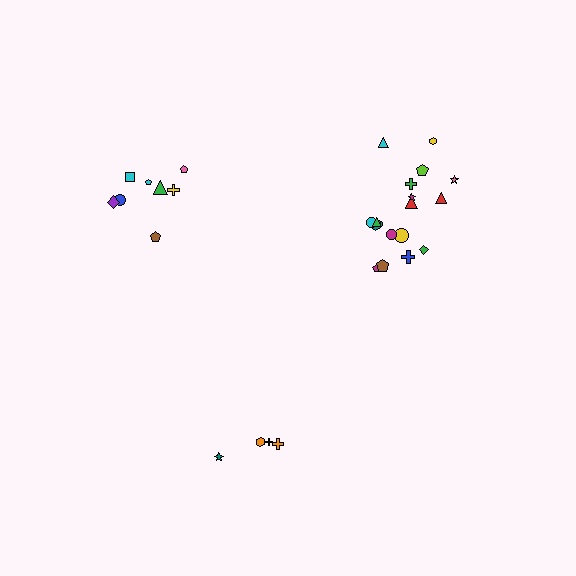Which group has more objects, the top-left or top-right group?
The top-right group.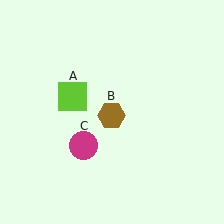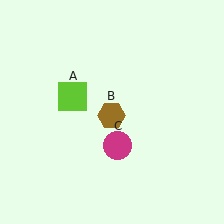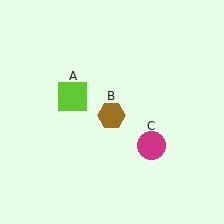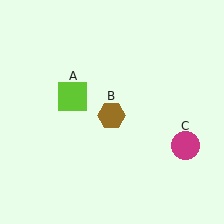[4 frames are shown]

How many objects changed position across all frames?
1 object changed position: magenta circle (object C).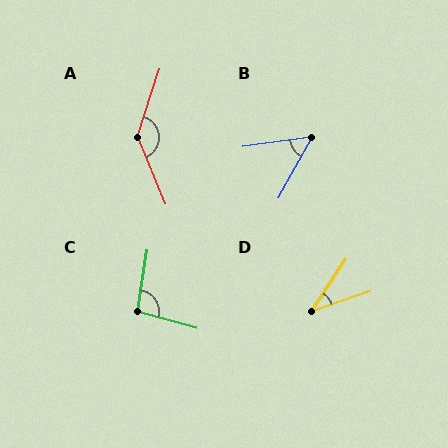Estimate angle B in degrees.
Approximately 53 degrees.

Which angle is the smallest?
D, at approximately 37 degrees.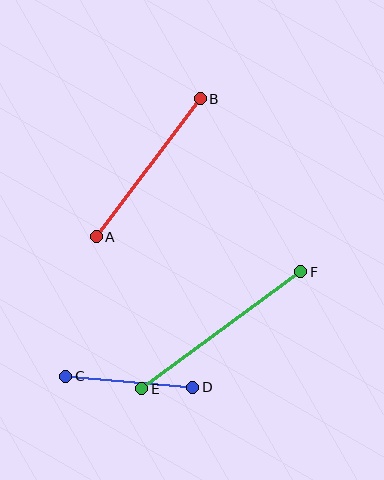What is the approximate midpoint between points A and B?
The midpoint is at approximately (148, 168) pixels.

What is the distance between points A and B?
The distance is approximately 172 pixels.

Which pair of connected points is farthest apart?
Points E and F are farthest apart.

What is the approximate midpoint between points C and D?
The midpoint is at approximately (129, 382) pixels.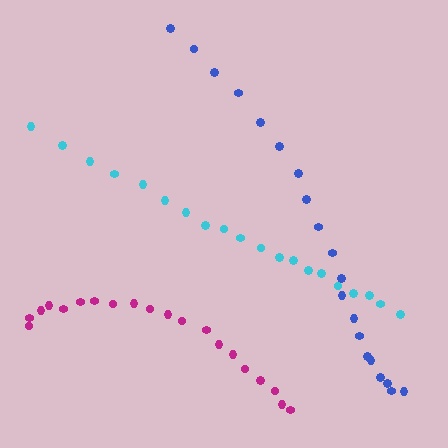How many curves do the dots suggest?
There are 3 distinct paths.